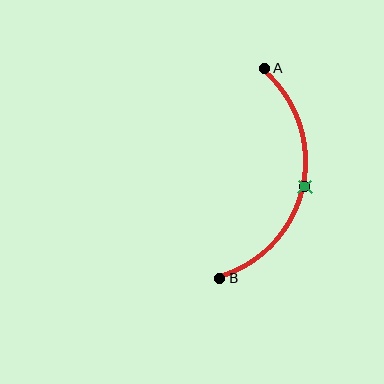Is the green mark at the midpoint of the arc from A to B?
Yes. The green mark lies on the arc at equal arc-length from both A and B — it is the arc midpoint.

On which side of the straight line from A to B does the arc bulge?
The arc bulges to the right of the straight line connecting A and B.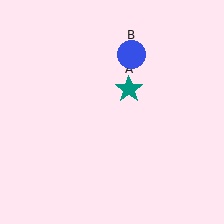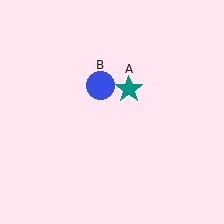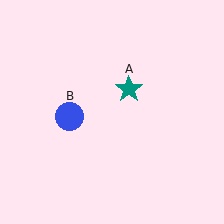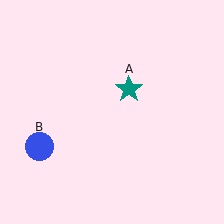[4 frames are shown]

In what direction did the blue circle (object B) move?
The blue circle (object B) moved down and to the left.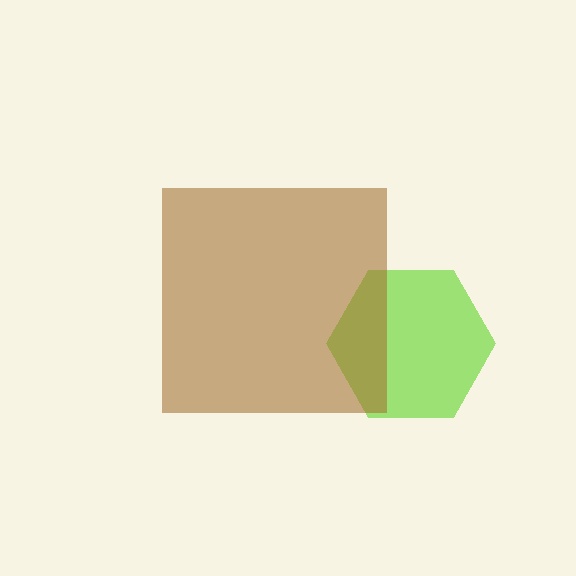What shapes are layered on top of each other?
The layered shapes are: a lime hexagon, a brown square.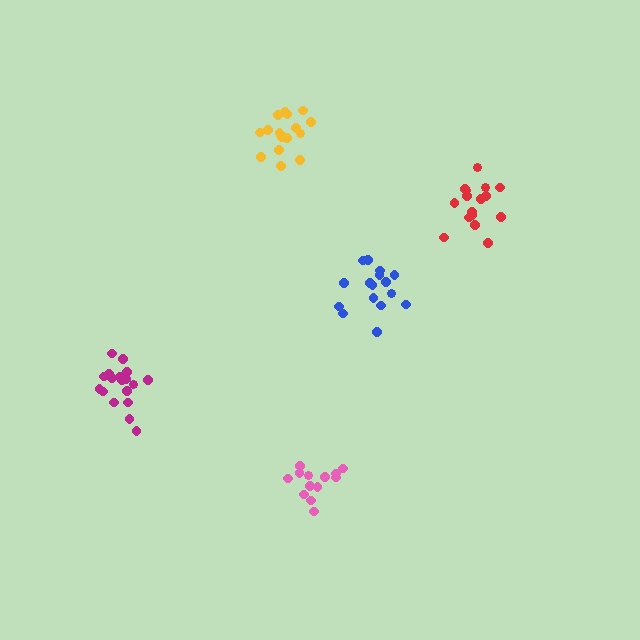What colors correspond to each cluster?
The clusters are colored: blue, yellow, pink, red, magenta.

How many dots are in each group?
Group 1: 16 dots, Group 2: 17 dots, Group 3: 13 dots, Group 4: 16 dots, Group 5: 18 dots (80 total).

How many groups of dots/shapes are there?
There are 5 groups.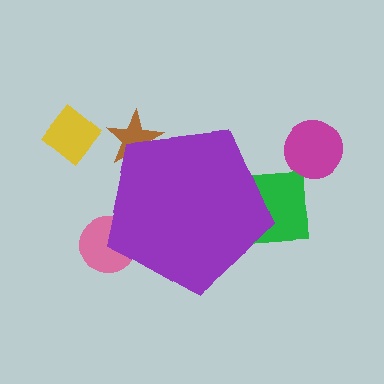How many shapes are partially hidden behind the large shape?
3 shapes are partially hidden.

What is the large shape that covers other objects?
A purple pentagon.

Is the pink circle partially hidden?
Yes, the pink circle is partially hidden behind the purple pentagon.